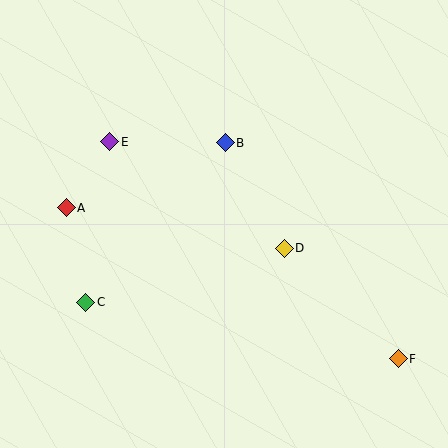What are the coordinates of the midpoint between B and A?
The midpoint between B and A is at (146, 175).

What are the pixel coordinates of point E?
Point E is at (110, 142).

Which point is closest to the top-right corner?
Point B is closest to the top-right corner.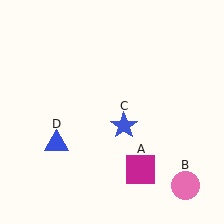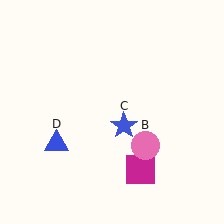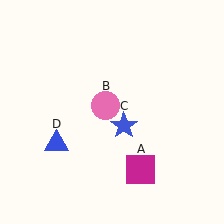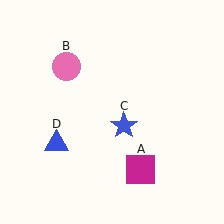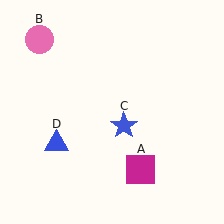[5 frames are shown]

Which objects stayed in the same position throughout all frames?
Magenta square (object A) and blue star (object C) and blue triangle (object D) remained stationary.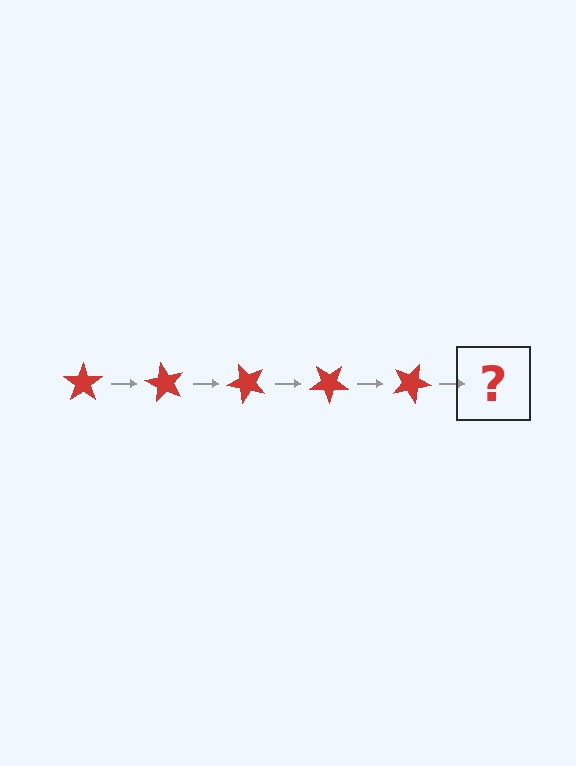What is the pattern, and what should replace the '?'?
The pattern is that the star rotates 60 degrees each step. The '?' should be a red star rotated 300 degrees.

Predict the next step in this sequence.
The next step is a red star rotated 300 degrees.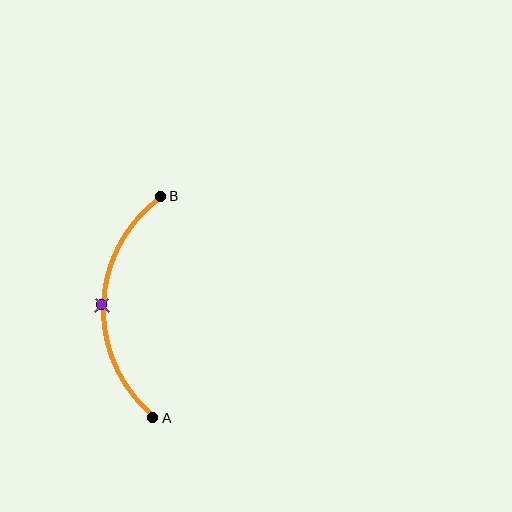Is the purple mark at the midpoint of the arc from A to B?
Yes. The purple mark lies on the arc at equal arc-length from both A and B — it is the arc midpoint.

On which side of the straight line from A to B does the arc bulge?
The arc bulges to the left of the straight line connecting A and B.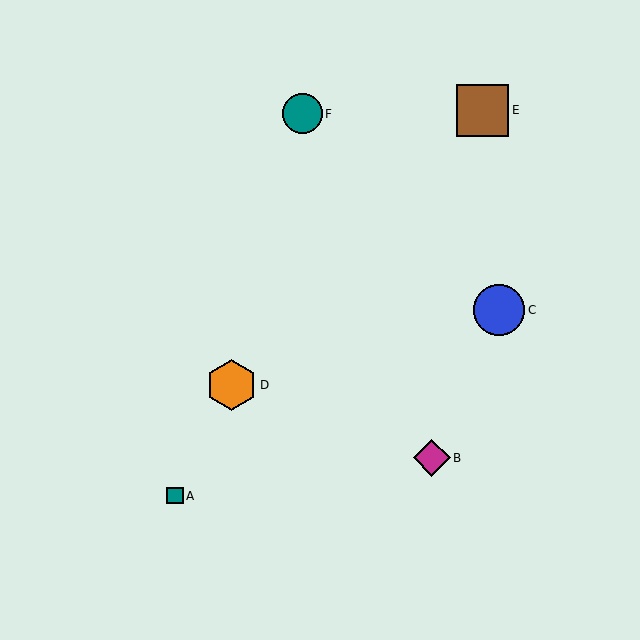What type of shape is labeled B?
Shape B is a magenta diamond.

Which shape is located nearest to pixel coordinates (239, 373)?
The orange hexagon (labeled D) at (231, 385) is nearest to that location.